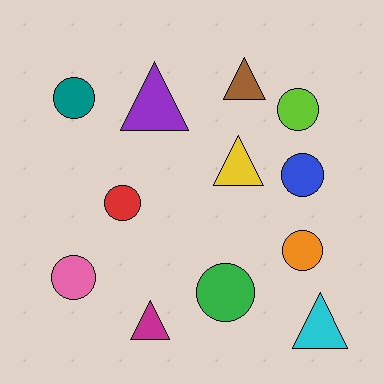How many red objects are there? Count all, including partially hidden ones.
There is 1 red object.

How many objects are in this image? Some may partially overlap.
There are 12 objects.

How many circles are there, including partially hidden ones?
There are 7 circles.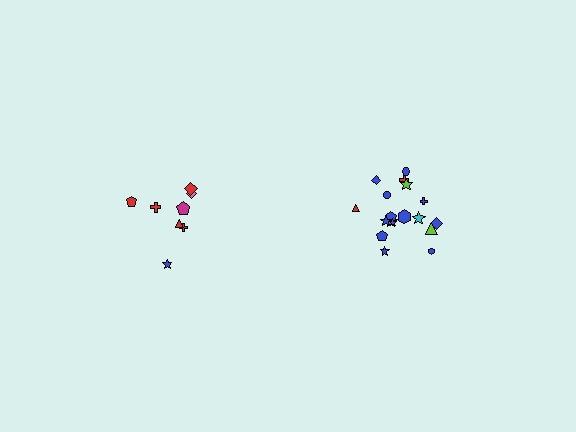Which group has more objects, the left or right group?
The right group.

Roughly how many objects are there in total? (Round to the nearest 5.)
Roughly 25 objects in total.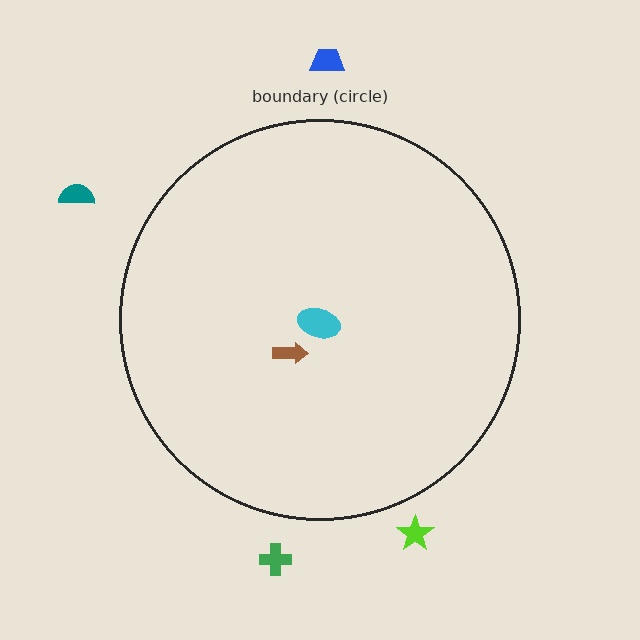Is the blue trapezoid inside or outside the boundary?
Outside.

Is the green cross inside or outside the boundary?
Outside.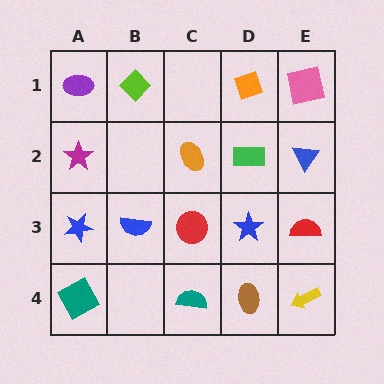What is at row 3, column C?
A red circle.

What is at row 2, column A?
A magenta star.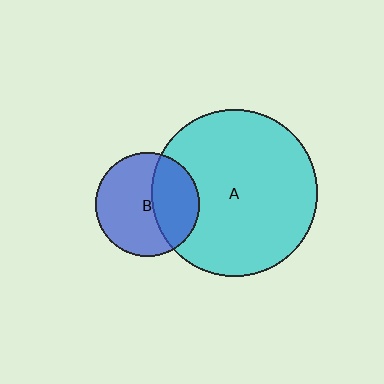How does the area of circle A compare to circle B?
Approximately 2.6 times.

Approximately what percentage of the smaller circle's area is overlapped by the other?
Approximately 40%.